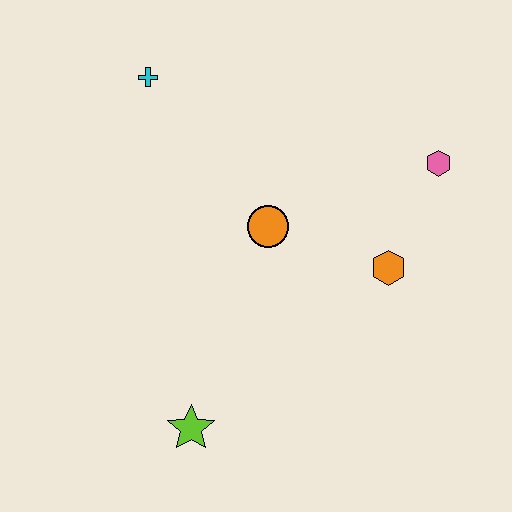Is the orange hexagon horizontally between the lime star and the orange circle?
No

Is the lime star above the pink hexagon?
No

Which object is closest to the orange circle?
The orange hexagon is closest to the orange circle.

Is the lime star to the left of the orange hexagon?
Yes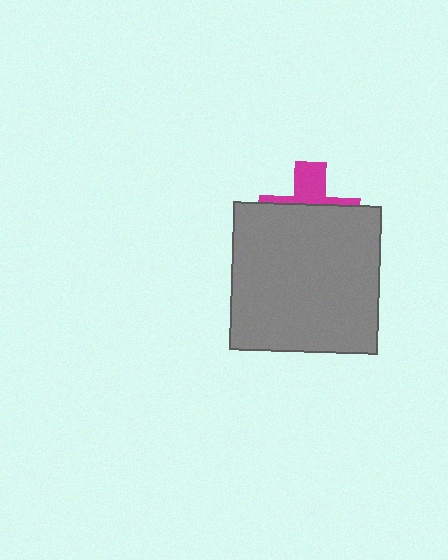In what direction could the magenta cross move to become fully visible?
The magenta cross could move up. That would shift it out from behind the gray square entirely.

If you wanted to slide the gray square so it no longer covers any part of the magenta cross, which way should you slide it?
Slide it down — that is the most direct way to separate the two shapes.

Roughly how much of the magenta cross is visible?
A small part of it is visible (roughly 35%).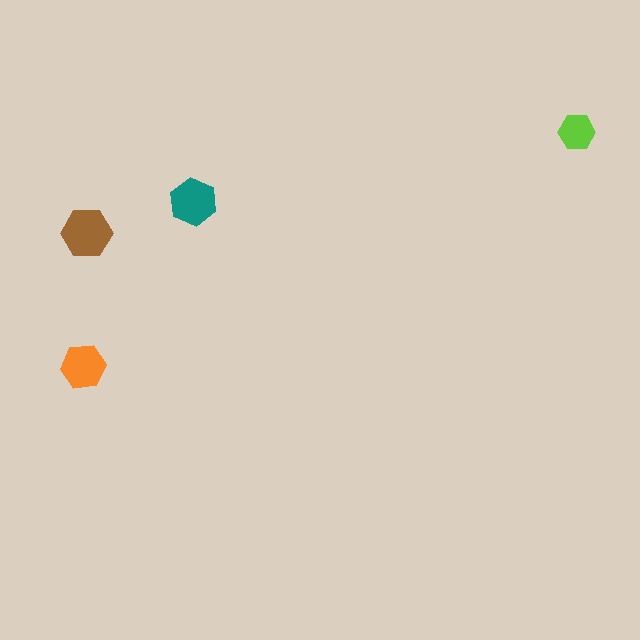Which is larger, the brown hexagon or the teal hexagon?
The brown one.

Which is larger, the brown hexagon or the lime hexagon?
The brown one.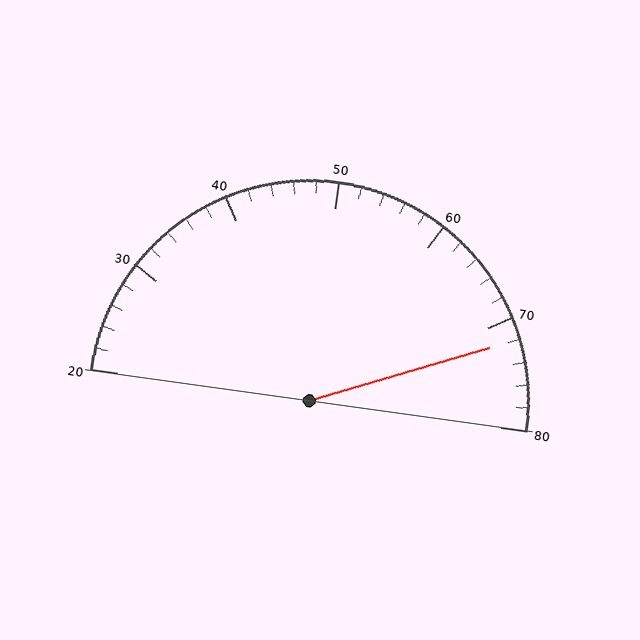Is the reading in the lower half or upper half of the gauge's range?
The reading is in the upper half of the range (20 to 80).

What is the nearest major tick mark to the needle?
The nearest major tick mark is 70.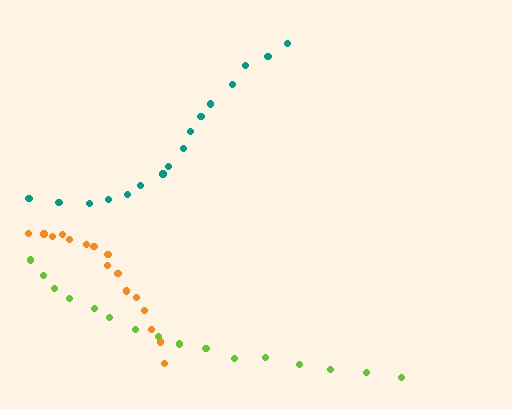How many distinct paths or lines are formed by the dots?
There are 3 distinct paths.